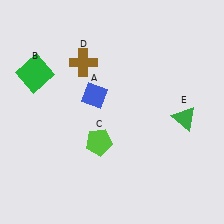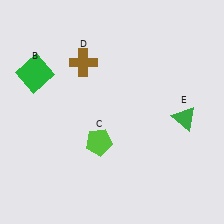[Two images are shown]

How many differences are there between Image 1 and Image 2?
There is 1 difference between the two images.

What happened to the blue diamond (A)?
The blue diamond (A) was removed in Image 2. It was in the top-left area of Image 1.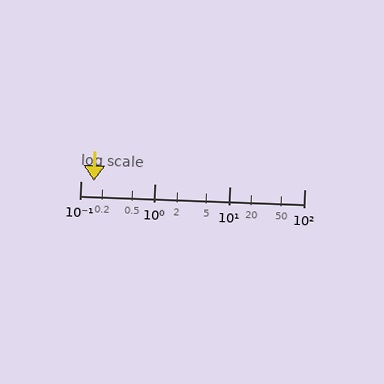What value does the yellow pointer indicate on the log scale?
The pointer indicates approximately 0.15.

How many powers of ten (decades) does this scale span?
The scale spans 3 decades, from 0.1 to 100.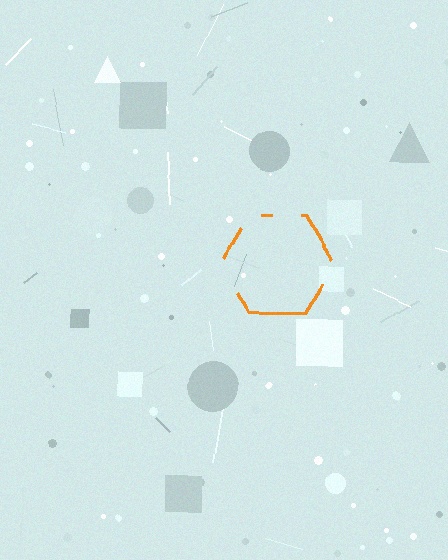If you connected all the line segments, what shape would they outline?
They would outline a hexagon.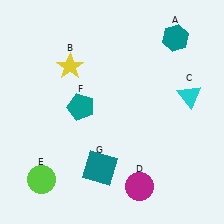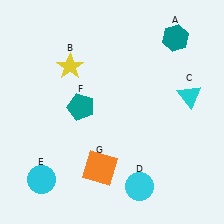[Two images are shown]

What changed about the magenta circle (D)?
In Image 1, D is magenta. In Image 2, it changed to cyan.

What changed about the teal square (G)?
In Image 1, G is teal. In Image 2, it changed to orange.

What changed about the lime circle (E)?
In Image 1, E is lime. In Image 2, it changed to cyan.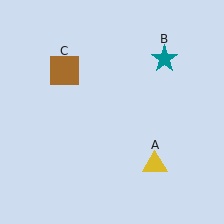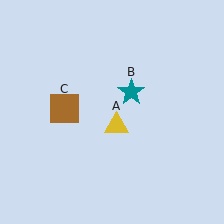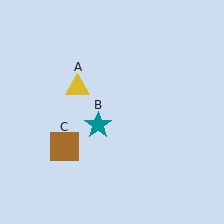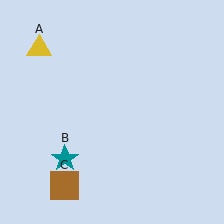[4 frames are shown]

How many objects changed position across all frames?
3 objects changed position: yellow triangle (object A), teal star (object B), brown square (object C).